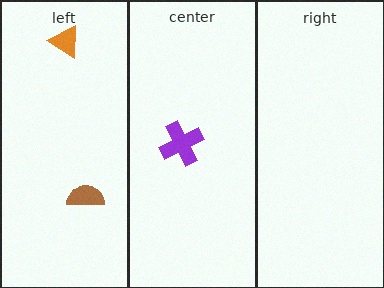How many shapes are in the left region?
2.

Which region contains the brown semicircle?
The left region.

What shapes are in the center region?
The purple cross.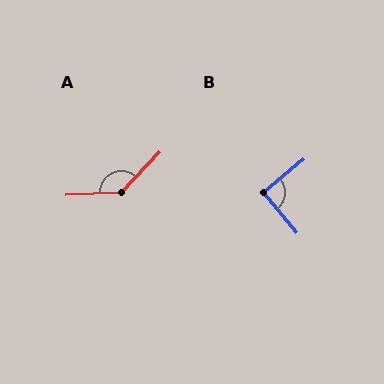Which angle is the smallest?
B, at approximately 90 degrees.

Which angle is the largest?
A, at approximately 137 degrees.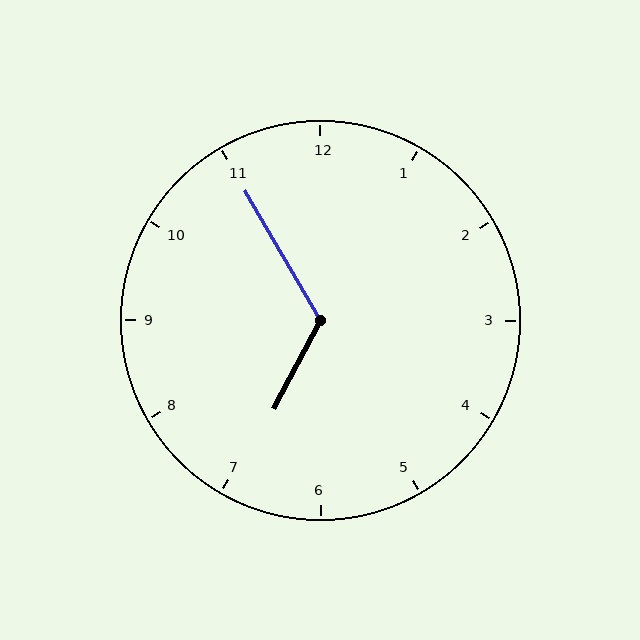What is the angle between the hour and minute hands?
Approximately 122 degrees.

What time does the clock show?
6:55.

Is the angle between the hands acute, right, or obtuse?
It is obtuse.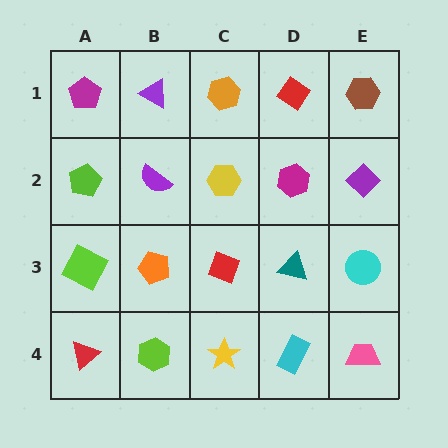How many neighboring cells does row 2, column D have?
4.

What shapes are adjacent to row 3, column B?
A purple semicircle (row 2, column B), a lime hexagon (row 4, column B), a lime square (row 3, column A), a red diamond (row 3, column C).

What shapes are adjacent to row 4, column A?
A lime square (row 3, column A), a lime hexagon (row 4, column B).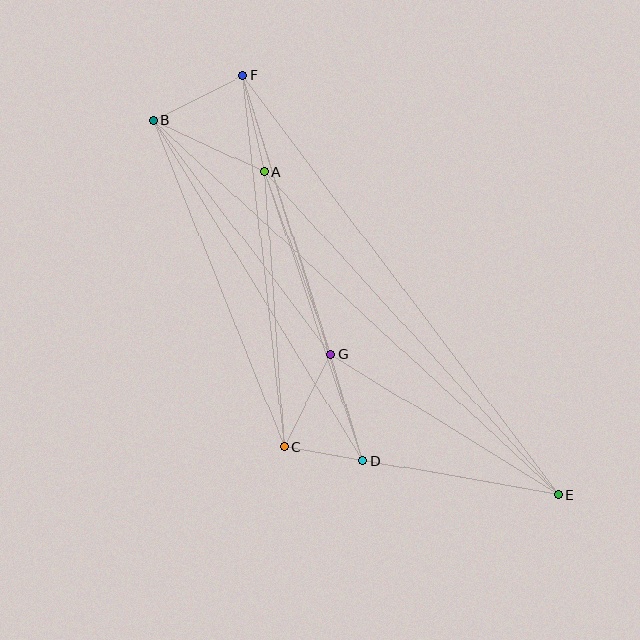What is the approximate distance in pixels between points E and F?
The distance between E and F is approximately 524 pixels.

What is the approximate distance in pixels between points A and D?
The distance between A and D is approximately 304 pixels.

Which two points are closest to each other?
Points C and D are closest to each other.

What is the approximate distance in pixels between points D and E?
The distance between D and E is approximately 199 pixels.